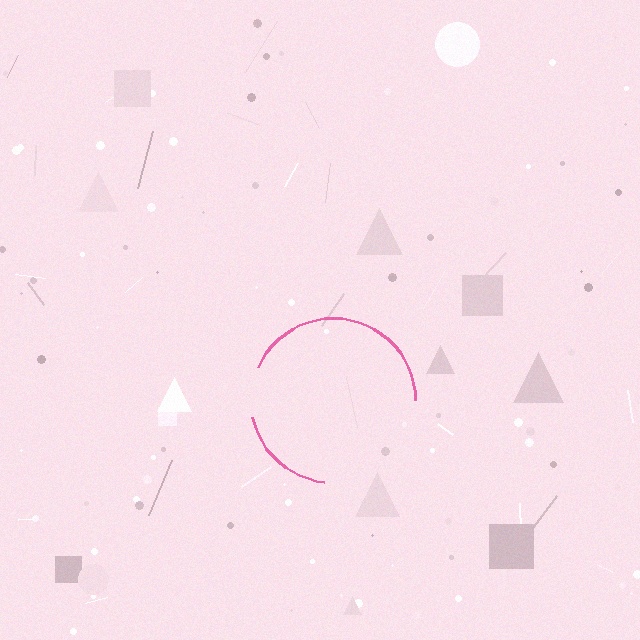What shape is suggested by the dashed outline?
The dashed outline suggests a circle.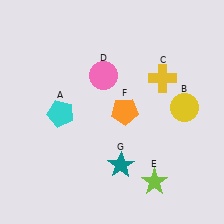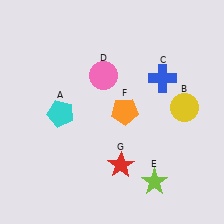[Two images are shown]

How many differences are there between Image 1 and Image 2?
There are 2 differences between the two images.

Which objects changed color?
C changed from yellow to blue. G changed from teal to red.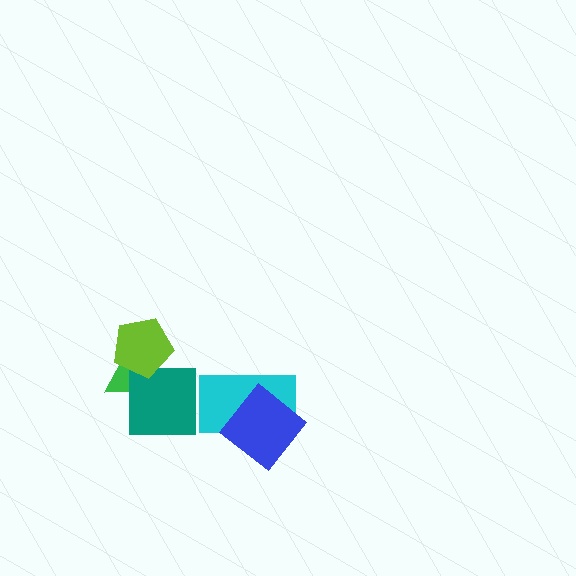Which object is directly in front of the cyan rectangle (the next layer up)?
The teal square is directly in front of the cyan rectangle.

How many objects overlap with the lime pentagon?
2 objects overlap with the lime pentagon.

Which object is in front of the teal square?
The lime pentagon is in front of the teal square.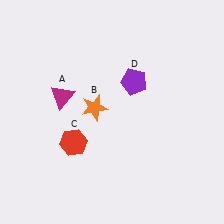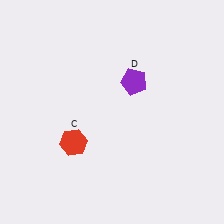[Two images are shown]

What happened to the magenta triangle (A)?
The magenta triangle (A) was removed in Image 2. It was in the top-left area of Image 1.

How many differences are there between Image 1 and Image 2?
There are 2 differences between the two images.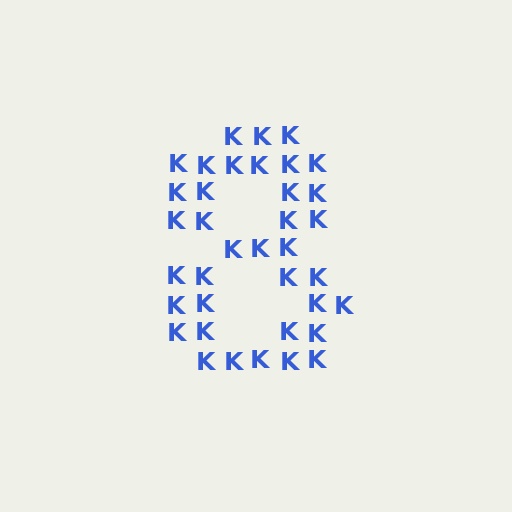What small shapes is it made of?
It is made of small letter K's.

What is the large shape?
The large shape is the digit 8.